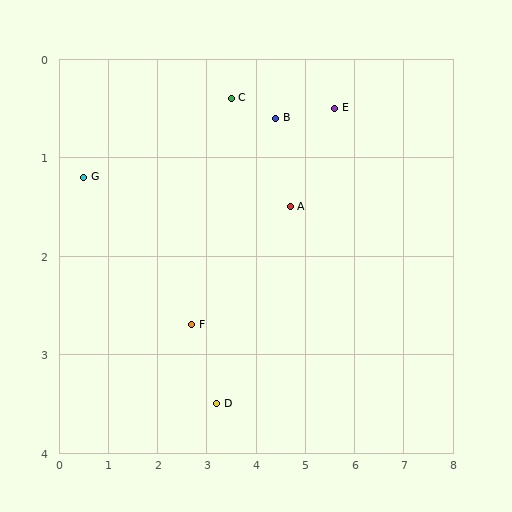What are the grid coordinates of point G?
Point G is at approximately (0.5, 1.2).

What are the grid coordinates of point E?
Point E is at approximately (5.6, 0.5).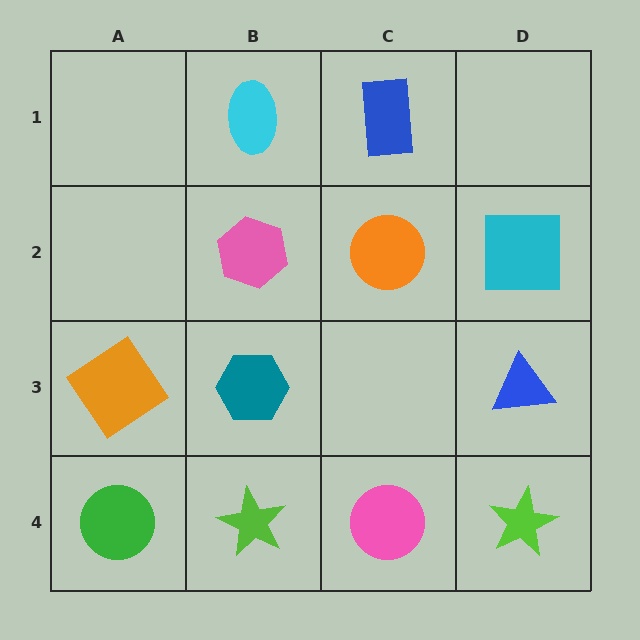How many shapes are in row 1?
2 shapes.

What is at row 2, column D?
A cyan square.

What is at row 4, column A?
A green circle.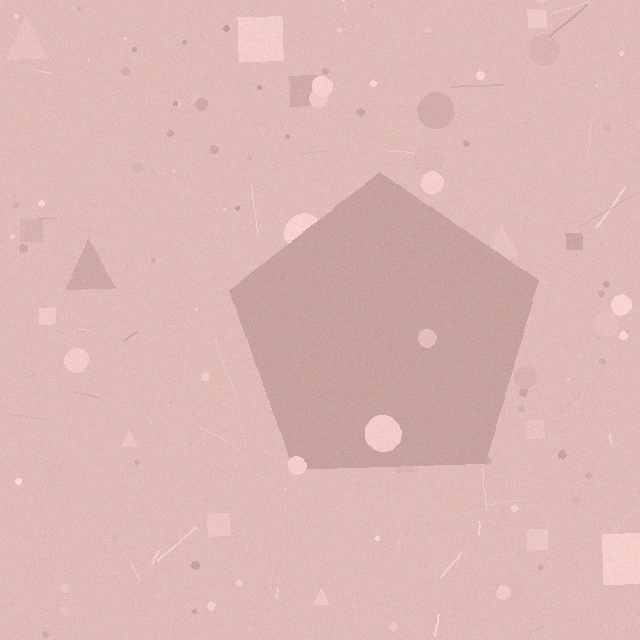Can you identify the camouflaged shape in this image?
The camouflaged shape is a pentagon.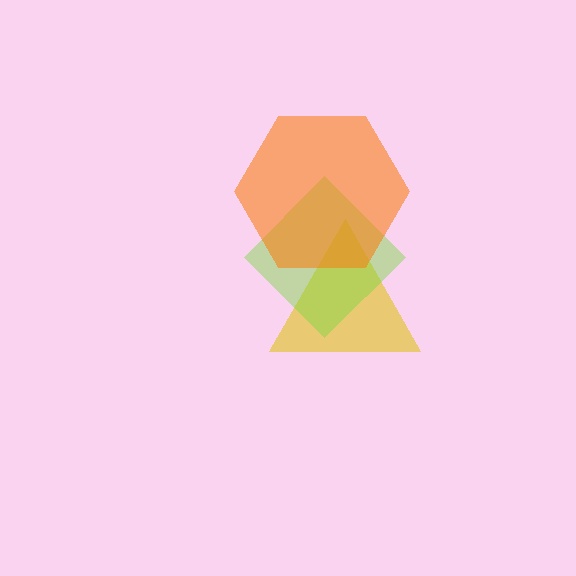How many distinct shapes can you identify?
There are 3 distinct shapes: a yellow triangle, a lime diamond, an orange hexagon.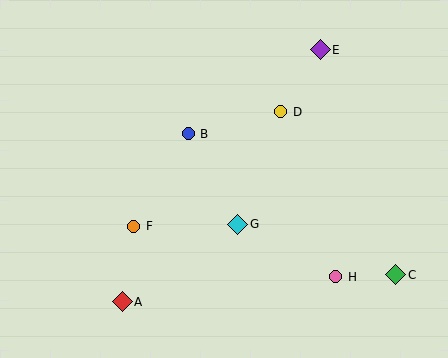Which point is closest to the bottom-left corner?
Point A is closest to the bottom-left corner.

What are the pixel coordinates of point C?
Point C is at (396, 275).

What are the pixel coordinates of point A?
Point A is at (122, 302).